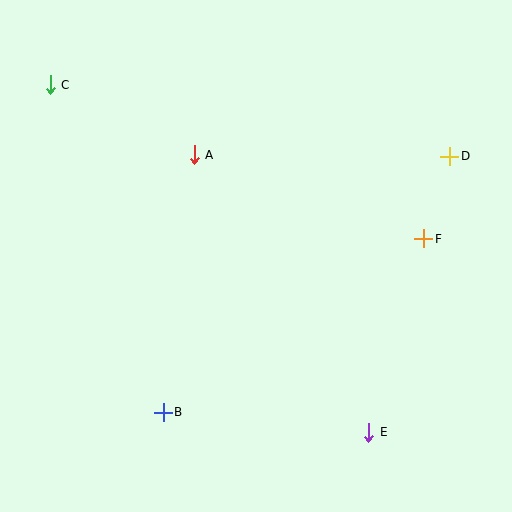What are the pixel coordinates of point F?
Point F is at (424, 239).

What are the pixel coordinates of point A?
Point A is at (194, 155).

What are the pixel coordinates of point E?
Point E is at (369, 432).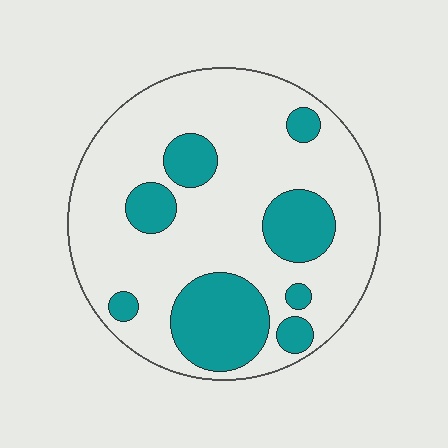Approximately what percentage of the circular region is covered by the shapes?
Approximately 25%.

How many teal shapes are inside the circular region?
8.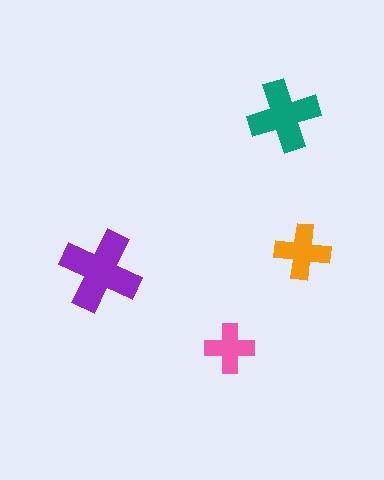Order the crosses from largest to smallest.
the purple one, the teal one, the orange one, the pink one.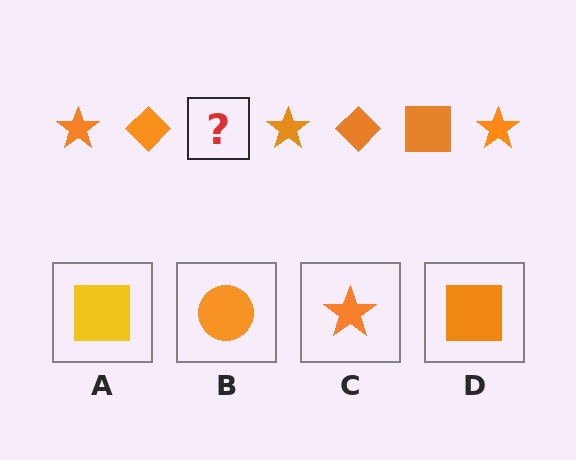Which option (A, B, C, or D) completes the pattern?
D.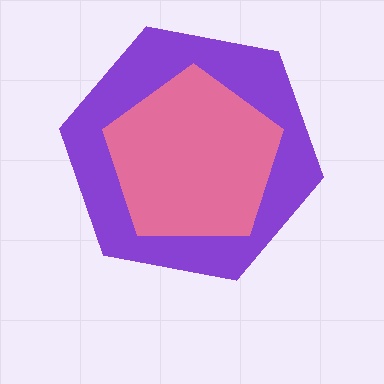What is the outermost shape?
The purple hexagon.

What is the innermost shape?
The pink pentagon.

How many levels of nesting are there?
2.